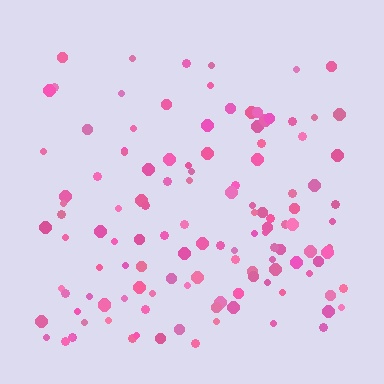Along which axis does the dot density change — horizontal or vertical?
Vertical.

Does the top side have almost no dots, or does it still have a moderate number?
Still a moderate number, just noticeably fewer than the bottom.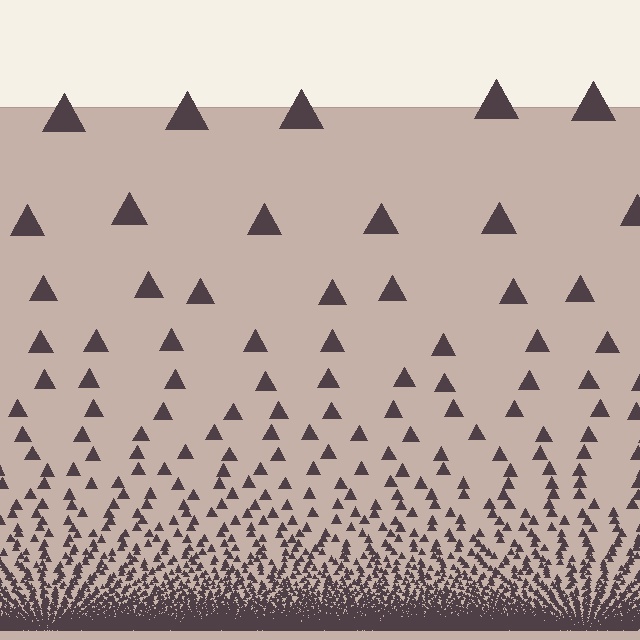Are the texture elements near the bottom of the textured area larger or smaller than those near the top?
Smaller. The gradient is inverted — elements near the bottom are smaller and denser.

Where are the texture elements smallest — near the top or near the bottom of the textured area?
Near the bottom.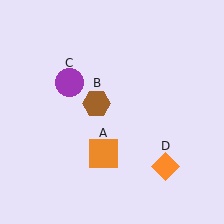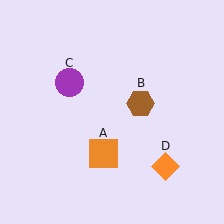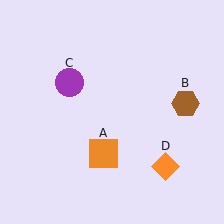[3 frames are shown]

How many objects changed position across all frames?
1 object changed position: brown hexagon (object B).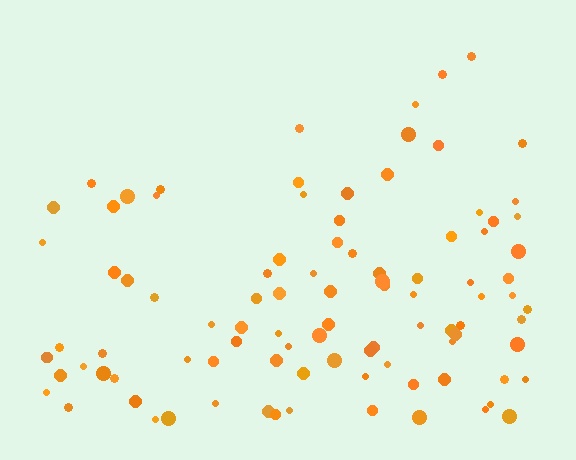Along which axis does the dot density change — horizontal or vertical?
Vertical.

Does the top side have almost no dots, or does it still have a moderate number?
Still a moderate number, just noticeably fewer than the bottom.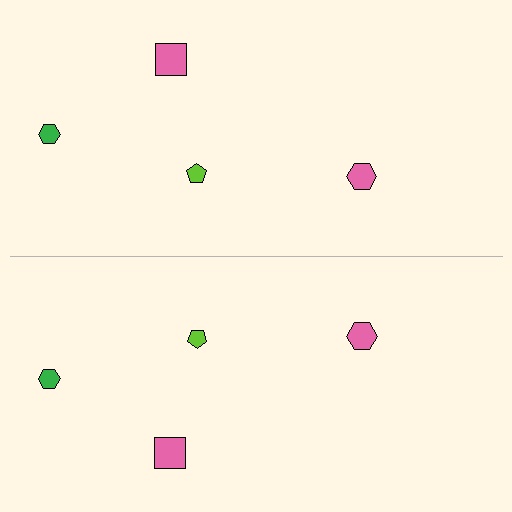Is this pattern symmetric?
Yes, this pattern has bilateral (reflection) symmetry.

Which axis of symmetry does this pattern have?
The pattern has a horizontal axis of symmetry running through the center of the image.